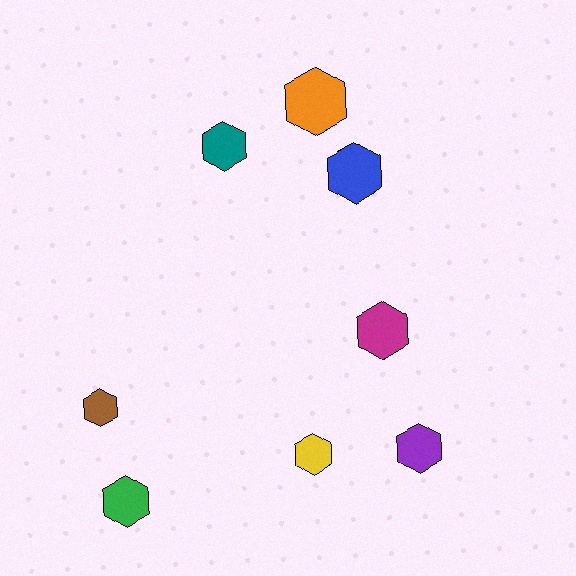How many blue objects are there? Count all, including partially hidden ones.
There is 1 blue object.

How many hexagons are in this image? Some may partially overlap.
There are 8 hexagons.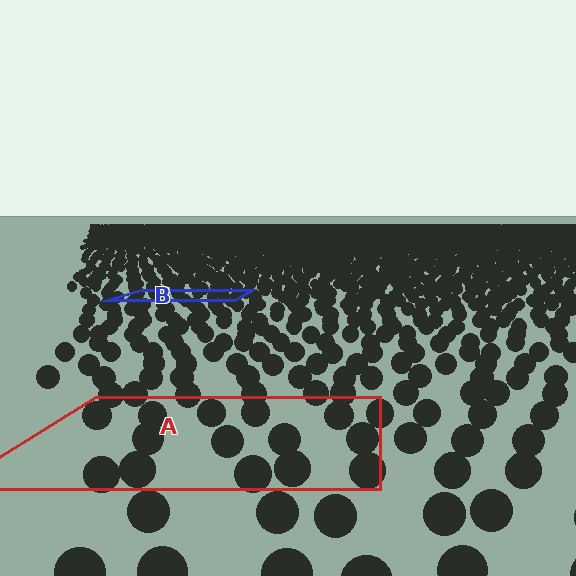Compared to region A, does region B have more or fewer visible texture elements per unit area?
Region B has more texture elements per unit area — they are packed more densely because it is farther away.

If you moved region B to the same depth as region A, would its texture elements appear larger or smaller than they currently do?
They would appear larger. At a closer depth, the same texture elements are projected at a bigger on-screen size.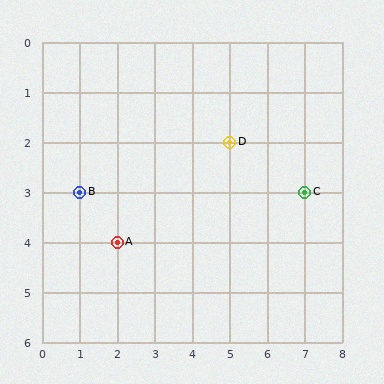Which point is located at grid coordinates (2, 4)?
Point A is at (2, 4).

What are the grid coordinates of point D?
Point D is at grid coordinates (5, 2).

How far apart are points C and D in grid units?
Points C and D are 2 columns and 1 row apart (about 2.2 grid units diagonally).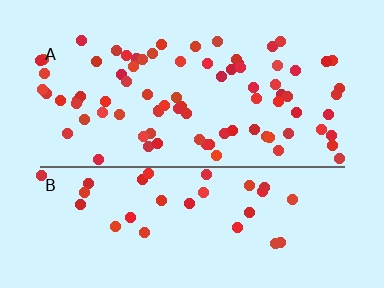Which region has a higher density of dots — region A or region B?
A (the top).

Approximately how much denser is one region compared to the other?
Approximately 2.3× — region A over region B.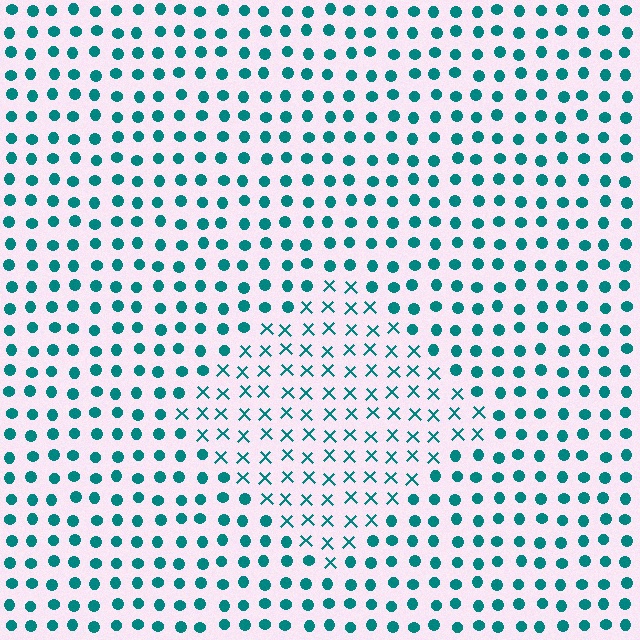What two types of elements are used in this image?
The image uses X marks inside the diamond region and circles outside it.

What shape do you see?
I see a diamond.